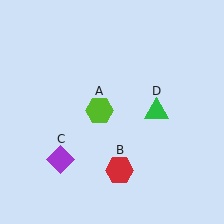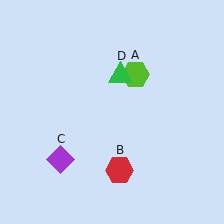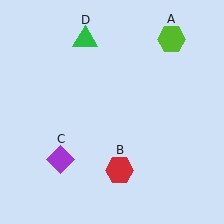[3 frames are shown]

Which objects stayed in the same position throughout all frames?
Red hexagon (object B) and purple diamond (object C) remained stationary.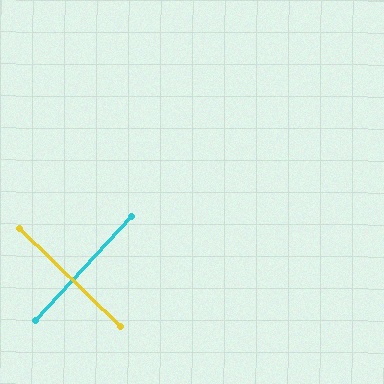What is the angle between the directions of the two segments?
Approximately 89 degrees.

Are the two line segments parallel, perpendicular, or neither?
Perpendicular — they meet at approximately 89°.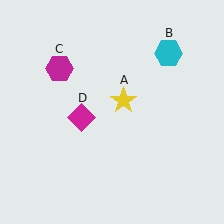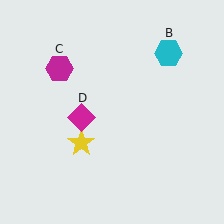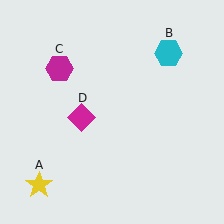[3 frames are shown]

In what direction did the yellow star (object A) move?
The yellow star (object A) moved down and to the left.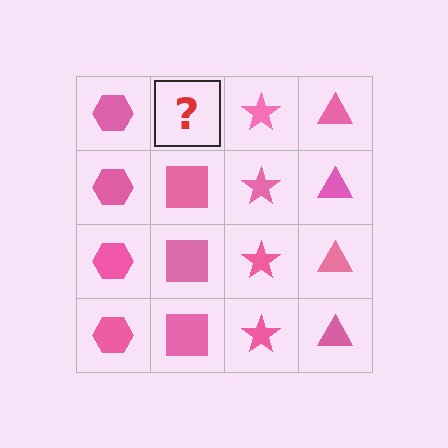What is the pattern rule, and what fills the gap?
The rule is that each column has a consistent shape. The gap should be filled with a pink square.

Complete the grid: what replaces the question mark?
The question mark should be replaced with a pink square.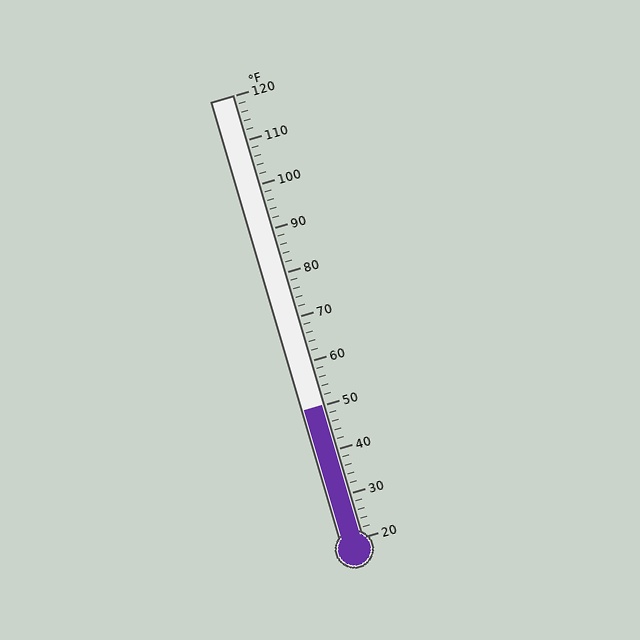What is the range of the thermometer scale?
The thermometer scale ranges from 20°F to 120°F.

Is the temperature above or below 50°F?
The temperature is at 50°F.